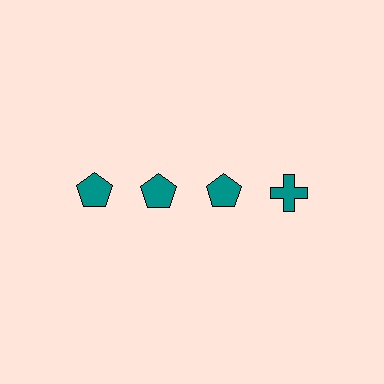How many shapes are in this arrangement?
There are 4 shapes arranged in a grid pattern.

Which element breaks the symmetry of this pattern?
The teal cross in the top row, second from right column breaks the symmetry. All other shapes are teal pentagons.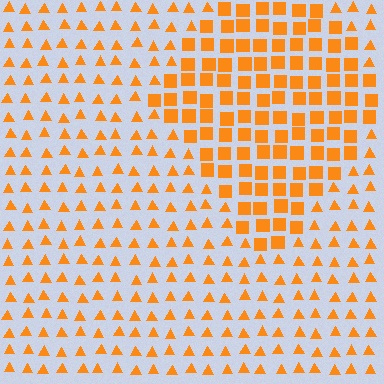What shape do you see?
I see a diamond.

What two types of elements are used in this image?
The image uses squares inside the diamond region and triangles outside it.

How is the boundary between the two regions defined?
The boundary is defined by a change in element shape: squares inside vs. triangles outside. All elements share the same color and spacing.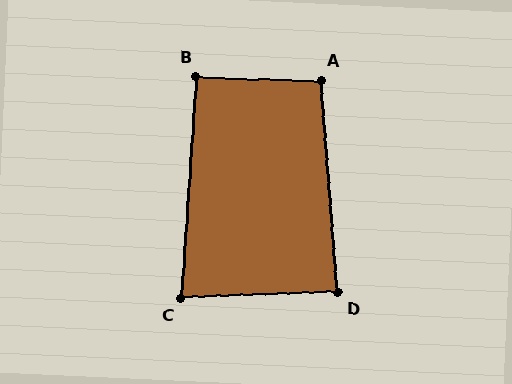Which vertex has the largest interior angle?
A, at approximately 96 degrees.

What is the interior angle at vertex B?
Approximately 92 degrees (approximately right).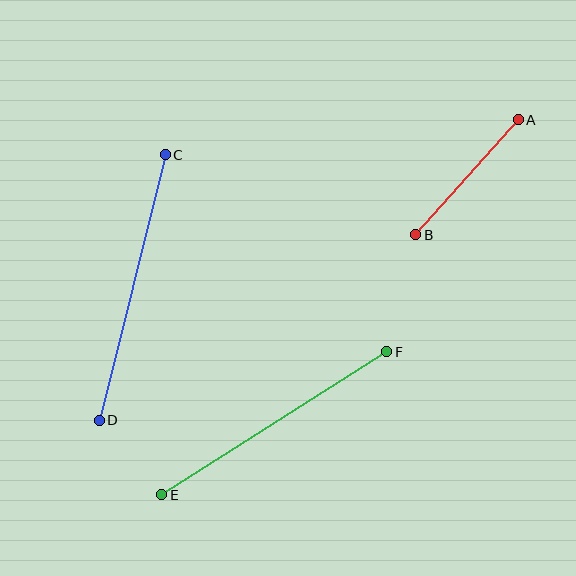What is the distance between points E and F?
The distance is approximately 266 pixels.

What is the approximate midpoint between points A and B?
The midpoint is at approximately (467, 177) pixels.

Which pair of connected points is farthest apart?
Points C and D are farthest apart.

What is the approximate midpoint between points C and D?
The midpoint is at approximately (132, 288) pixels.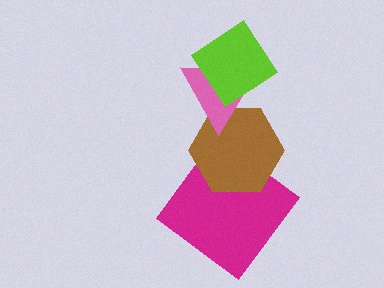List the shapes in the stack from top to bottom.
From top to bottom: the lime diamond, the pink triangle, the brown hexagon, the magenta diamond.